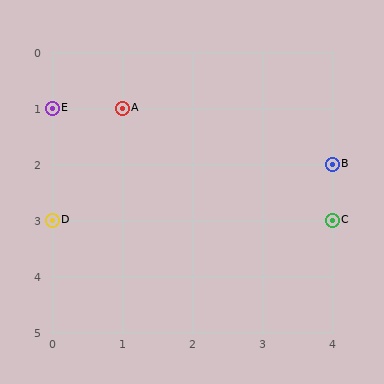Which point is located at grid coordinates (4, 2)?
Point B is at (4, 2).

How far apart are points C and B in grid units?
Points C and B are 1 row apart.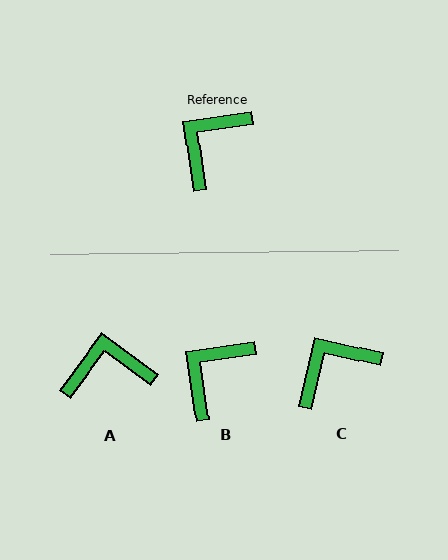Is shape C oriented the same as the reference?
No, it is off by about 21 degrees.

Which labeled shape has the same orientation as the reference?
B.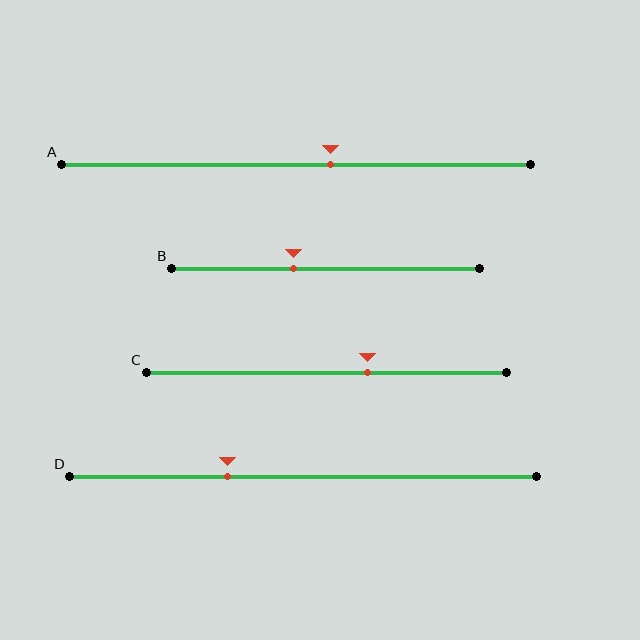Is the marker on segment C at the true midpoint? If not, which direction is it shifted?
No, the marker on segment C is shifted to the right by about 11% of the segment length.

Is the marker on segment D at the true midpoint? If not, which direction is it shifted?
No, the marker on segment D is shifted to the left by about 16% of the segment length.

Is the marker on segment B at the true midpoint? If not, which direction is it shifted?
No, the marker on segment B is shifted to the left by about 10% of the segment length.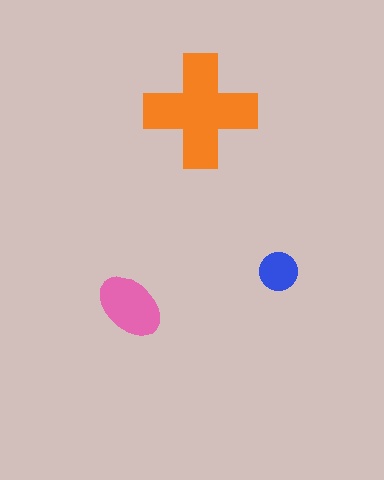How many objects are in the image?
There are 3 objects in the image.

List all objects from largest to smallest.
The orange cross, the pink ellipse, the blue circle.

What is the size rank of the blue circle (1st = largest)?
3rd.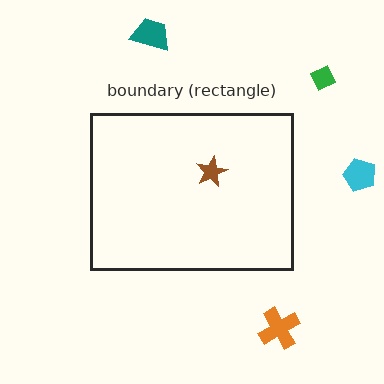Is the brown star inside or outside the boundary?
Inside.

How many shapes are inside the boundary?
1 inside, 4 outside.